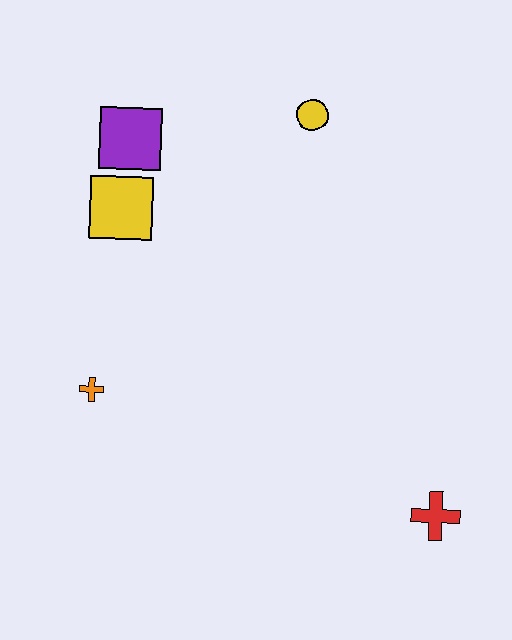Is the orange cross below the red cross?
No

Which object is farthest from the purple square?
The red cross is farthest from the purple square.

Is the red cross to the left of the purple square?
No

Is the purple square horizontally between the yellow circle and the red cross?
No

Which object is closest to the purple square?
The yellow square is closest to the purple square.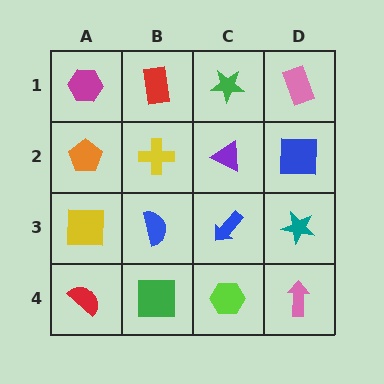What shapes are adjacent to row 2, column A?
A magenta hexagon (row 1, column A), a yellow square (row 3, column A), a yellow cross (row 2, column B).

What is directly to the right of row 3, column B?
A blue arrow.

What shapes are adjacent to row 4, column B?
A blue semicircle (row 3, column B), a red semicircle (row 4, column A), a lime hexagon (row 4, column C).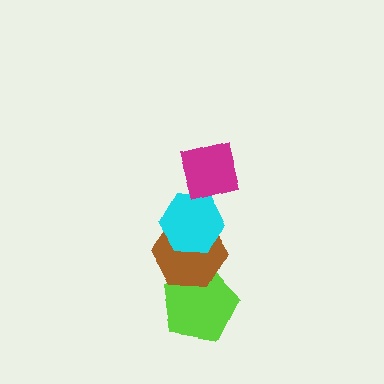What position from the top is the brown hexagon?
The brown hexagon is 3rd from the top.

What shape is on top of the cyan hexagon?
The magenta square is on top of the cyan hexagon.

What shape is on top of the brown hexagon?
The cyan hexagon is on top of the brown hexagon.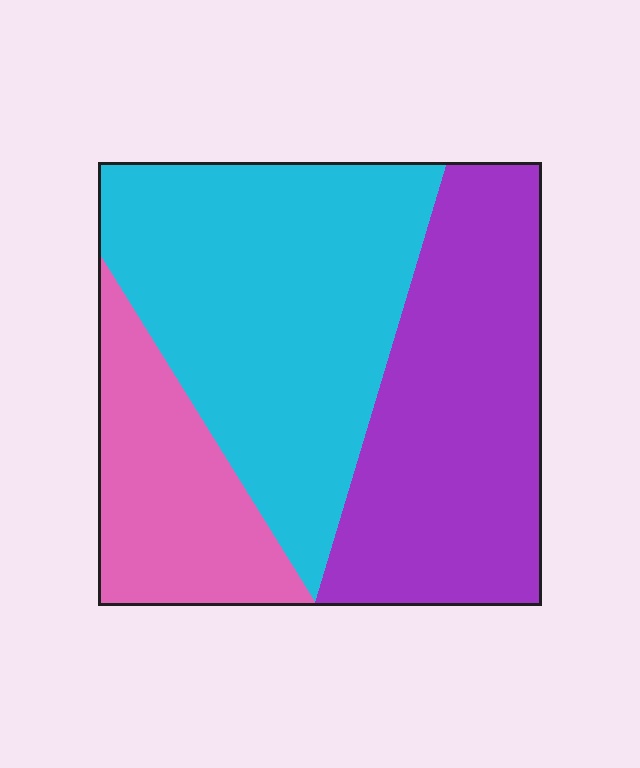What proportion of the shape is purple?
Purple takes up about three eighths (3/8) of the shape.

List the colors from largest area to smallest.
From largest to smallest: cyan, purple, pink.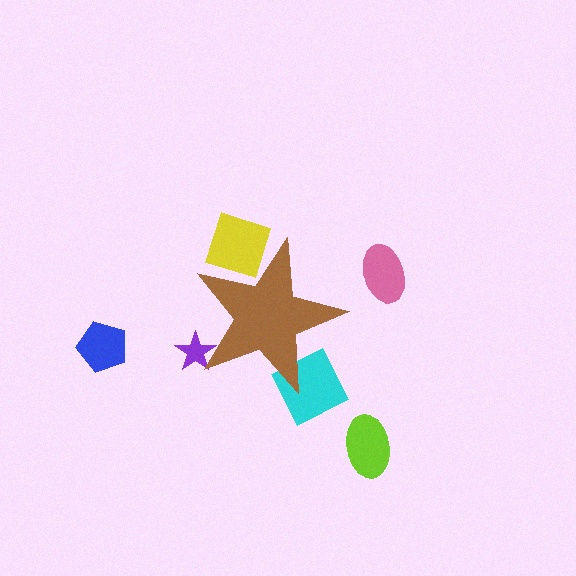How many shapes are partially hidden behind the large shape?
3 shapes are partially hidden.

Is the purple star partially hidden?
Yes, the purple star is partially hidden behind the brown star.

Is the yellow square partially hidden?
Yes, the yellow square is partially hidden behind the brown star.